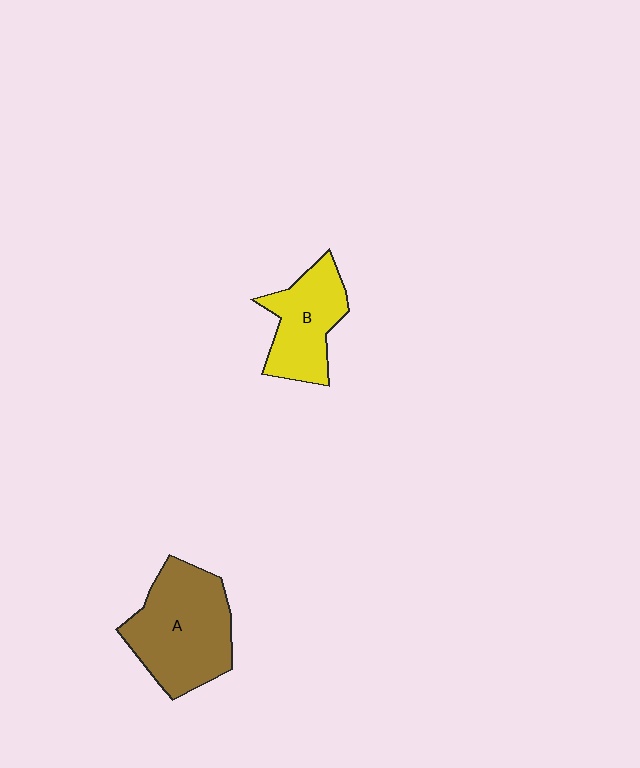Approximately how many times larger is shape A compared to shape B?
Approximately 1.5 times.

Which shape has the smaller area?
Shape B (yellow).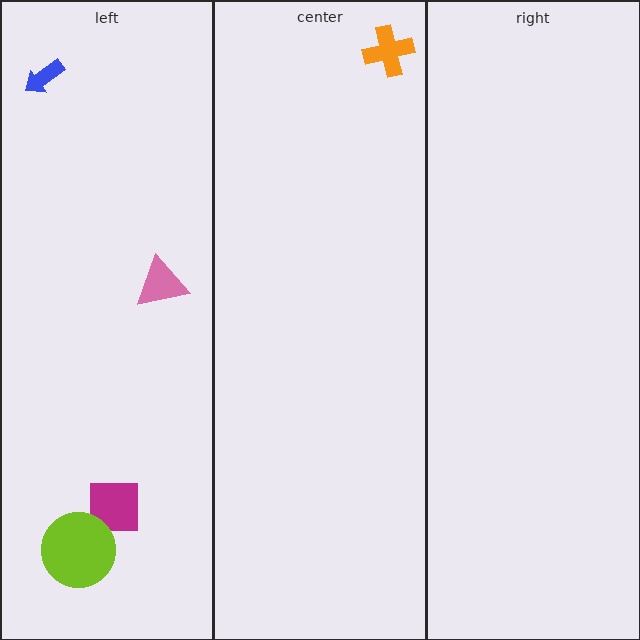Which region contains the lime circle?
The left region.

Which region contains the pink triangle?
The left region.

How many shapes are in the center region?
1.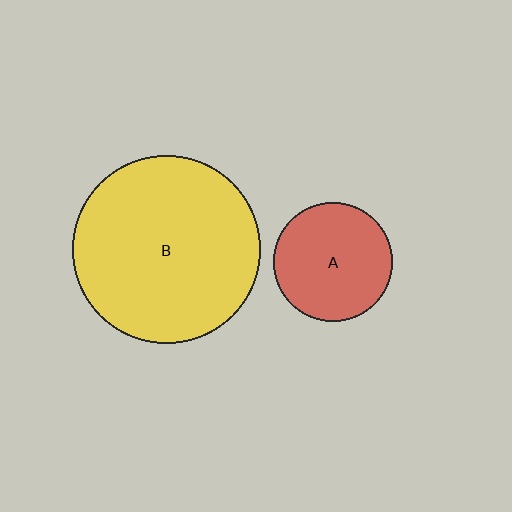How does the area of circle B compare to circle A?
Approximately 2.5 times.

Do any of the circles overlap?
No, none of the circles overlap.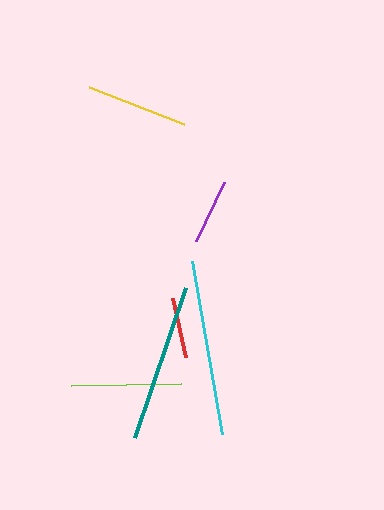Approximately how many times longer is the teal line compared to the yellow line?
The teal line is approximately 1.5 times the length of the yellow line.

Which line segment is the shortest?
The red line is the shortest at approximately 60 pixels.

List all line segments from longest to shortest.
From longest to shortest: cyan, teal, lime, yellow, purple, red.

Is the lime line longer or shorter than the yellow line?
The lime line is longer than the yellow line.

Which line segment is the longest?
The cyan line is the longest at approximately 175 pixels.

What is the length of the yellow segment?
The yellow segment is approximately 102 pixels long.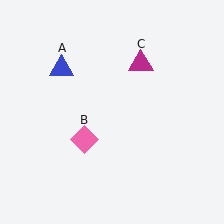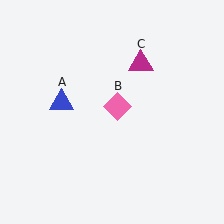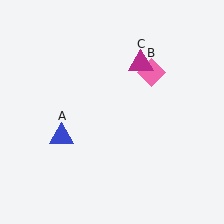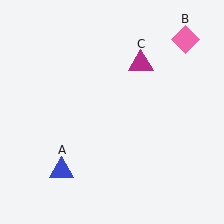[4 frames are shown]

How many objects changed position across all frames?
2 objects changed position: blue triangle (object A), pink diamond (object B).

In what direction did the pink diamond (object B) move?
The pink diamond (object B) moved up and to the right.